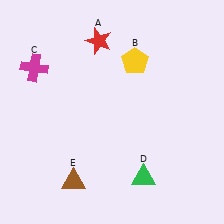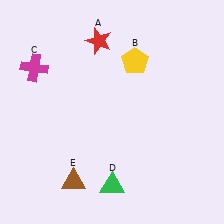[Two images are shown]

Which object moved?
The green triangle (D) moved left.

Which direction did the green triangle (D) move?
The green triangle (D) moved left.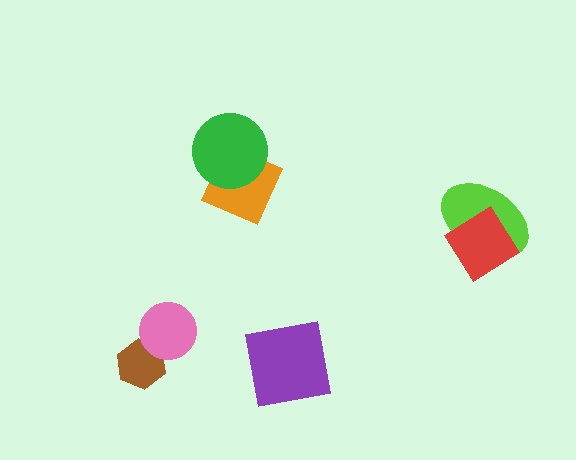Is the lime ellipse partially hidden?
Yes, it is partially covered by another shape.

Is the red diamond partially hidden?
No, no other shape covers it.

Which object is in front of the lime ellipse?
The red diamond is in front of the lime ellipse.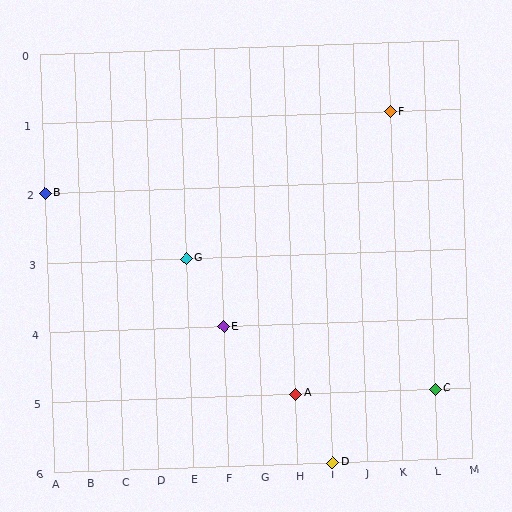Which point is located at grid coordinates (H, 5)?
Point A is at (H, 5).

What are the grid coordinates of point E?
Point E is at grid coordinates (F, 4).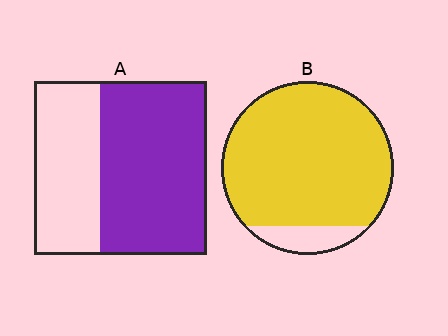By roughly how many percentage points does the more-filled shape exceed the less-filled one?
By roughly 25 percentage points (B over A).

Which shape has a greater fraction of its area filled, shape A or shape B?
Shape B.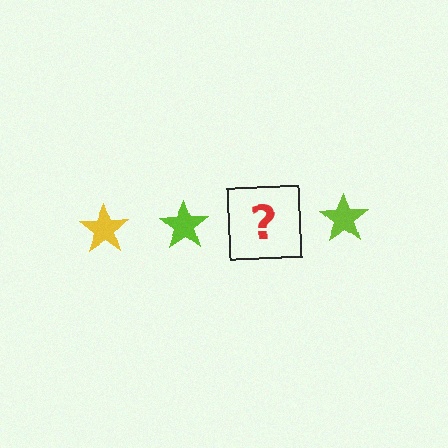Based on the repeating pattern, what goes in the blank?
The blank should be a yellow star.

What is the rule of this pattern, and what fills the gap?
The rule is that the pattern cycles through yellow, lime stars. The gap should be filled with a yellow star.